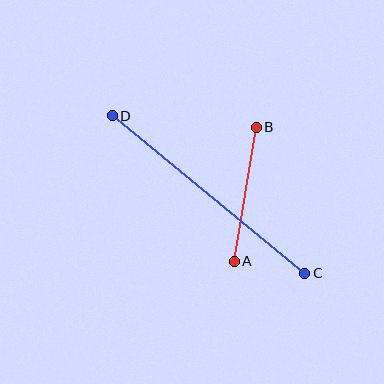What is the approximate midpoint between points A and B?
The midpoint is at approximately (245, 194) pixels.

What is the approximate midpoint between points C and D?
The midpoint is at approximately (209, 195) pixels.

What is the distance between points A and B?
The distance is approximately 136 pixels.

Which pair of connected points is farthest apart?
Points C and D are farthest apart.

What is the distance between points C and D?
The distance is approximately 248 pixels.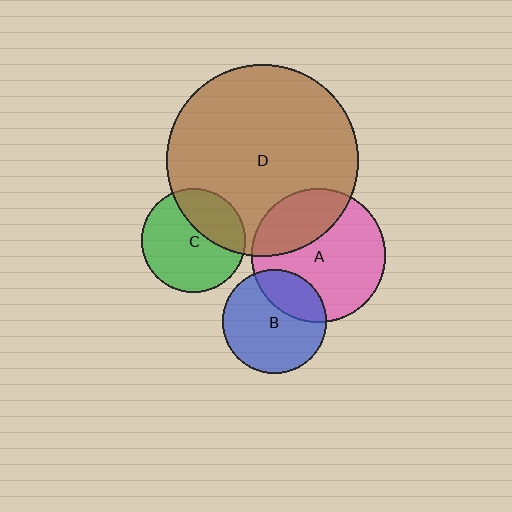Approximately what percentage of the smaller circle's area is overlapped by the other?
Approximately 30%.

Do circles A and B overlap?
Yes.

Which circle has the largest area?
Circle D (brown).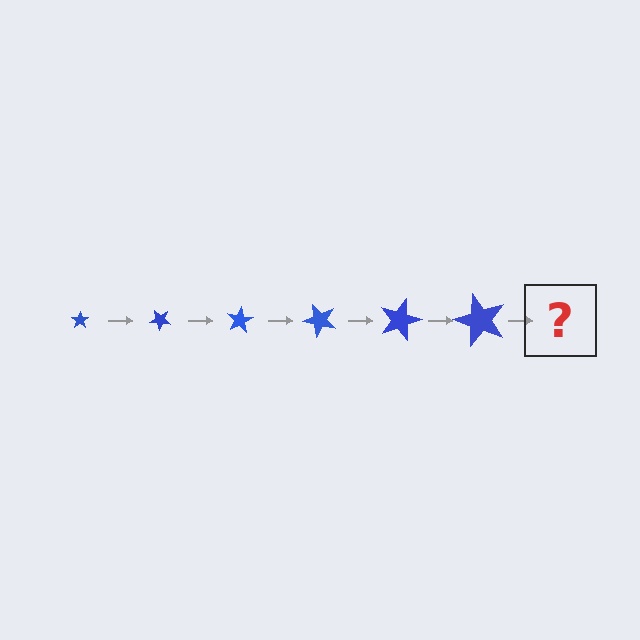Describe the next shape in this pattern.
It should be a star, larger than the previous one and rotated 240 degrees from the start.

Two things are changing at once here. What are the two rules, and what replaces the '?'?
The two rules are that the star grows larger each step and it rotates 40 degrees each step. The '?' should be a star, larger than the previous one and rotated 240 degrees from the start.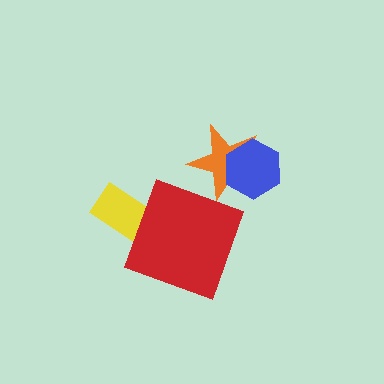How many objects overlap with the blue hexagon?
1 object overlaps with the blue hexagon.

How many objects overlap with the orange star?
1 object overlaps with the orange star.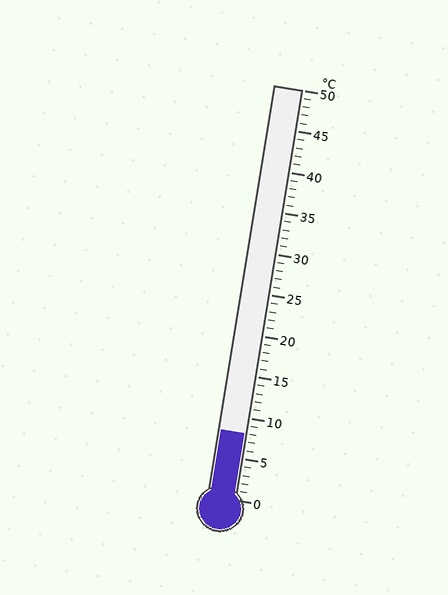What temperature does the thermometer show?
The thermometer shows approximately 8°C.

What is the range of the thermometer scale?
The thermometer scale ranges from 0°C to 50°C.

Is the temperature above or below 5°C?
The temperature is above 5°C.